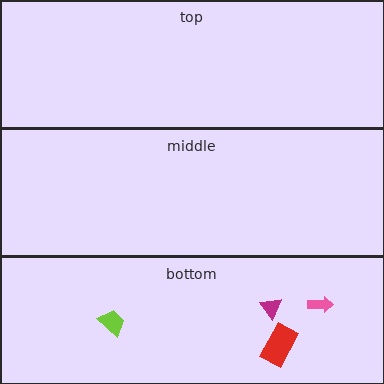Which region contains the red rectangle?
The bottom region.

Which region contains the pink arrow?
The bottom region.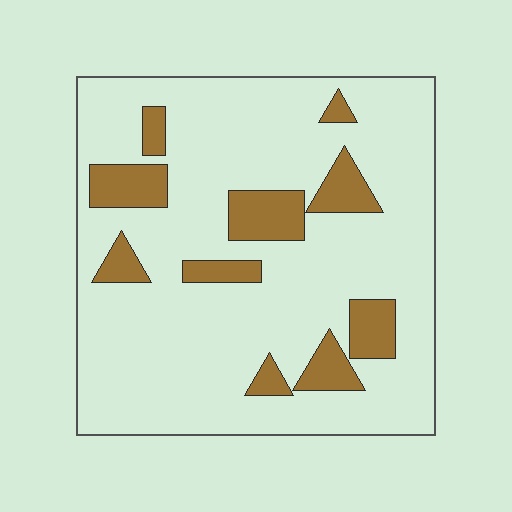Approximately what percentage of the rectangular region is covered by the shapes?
Approximately 15%.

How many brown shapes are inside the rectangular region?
10.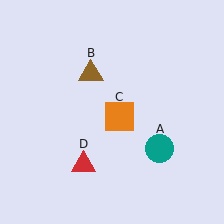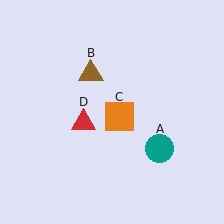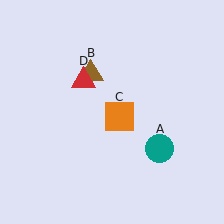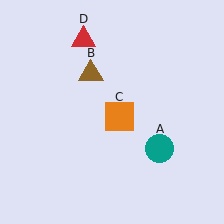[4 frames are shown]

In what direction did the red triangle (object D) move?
The red triangle (object D) moved up.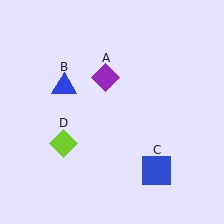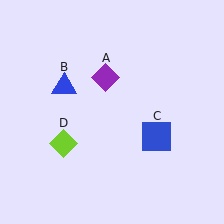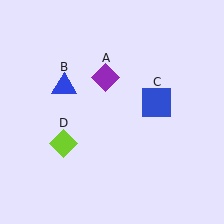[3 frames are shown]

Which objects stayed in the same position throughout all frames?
Purple diamond (object A) and blue triangle (object B) and lime diamond (object D) remained stationary.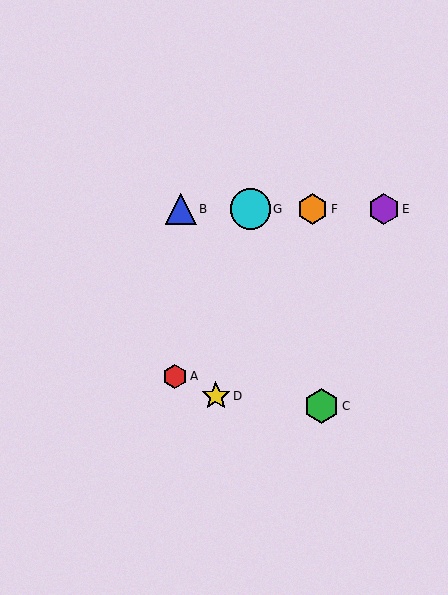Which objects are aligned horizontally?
Objects B, E, F, G are aligned horizontally.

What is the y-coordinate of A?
Object A is at y≈376.